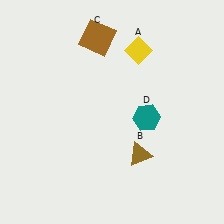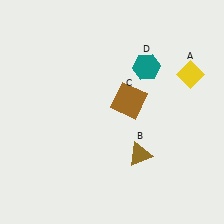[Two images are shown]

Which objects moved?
The objects that moved are: the yellow diamond (A), the brown square (C), the teal hexagon (D).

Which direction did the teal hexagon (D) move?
The teal hexagon (D) moved up.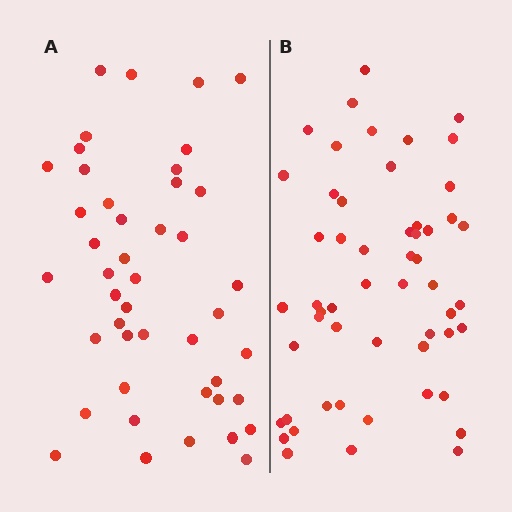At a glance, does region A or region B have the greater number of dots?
Region B (the right region) has more dots.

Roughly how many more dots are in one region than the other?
Region B has roughly 8 or so more dots than region A.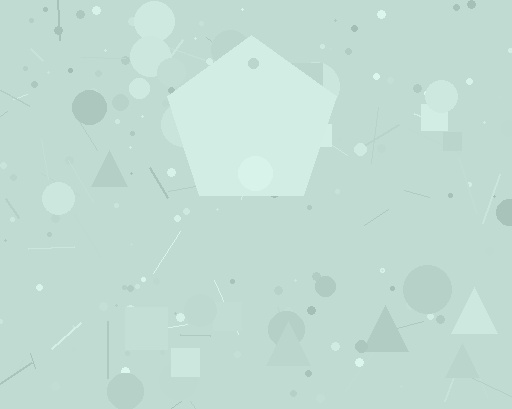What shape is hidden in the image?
A pentagon is hidden in the image.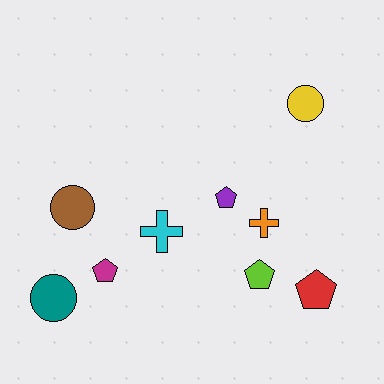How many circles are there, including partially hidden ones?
There are 3 circles.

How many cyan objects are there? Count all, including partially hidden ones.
There is 1 cyan object.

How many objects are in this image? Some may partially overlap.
There are 9 objects.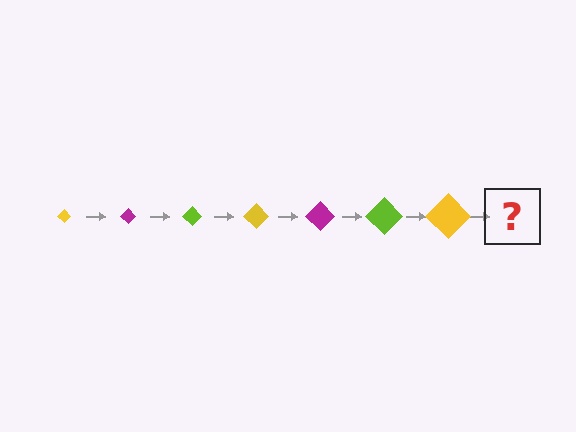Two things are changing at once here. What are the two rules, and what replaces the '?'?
The two rules are that the diamond grows larger each step and the color cycles through yellow, magenta, and lime. The '?' should be a magenta diamond, larger than the previous one.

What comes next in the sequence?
The next element should be a magenta diamond, larger than the previous one.